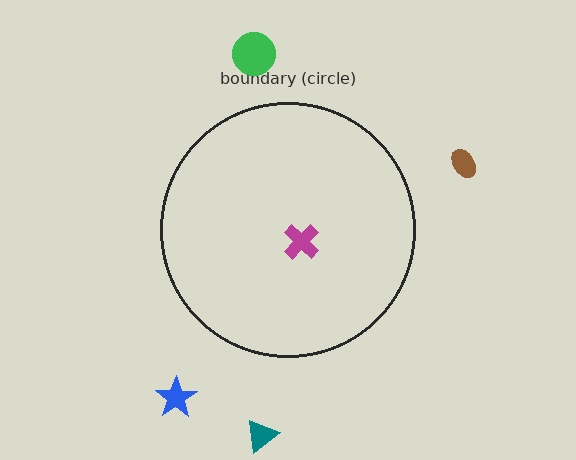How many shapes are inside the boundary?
1 inside, 4 outside.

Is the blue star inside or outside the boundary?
Outside.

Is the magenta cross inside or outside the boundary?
Inside.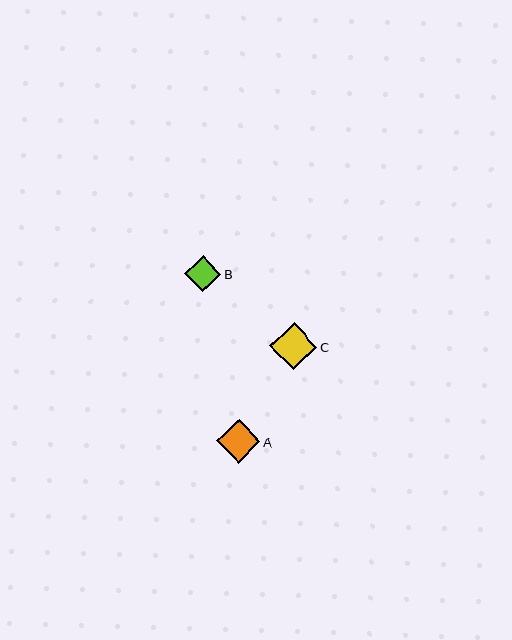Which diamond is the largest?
Diamond C is the largest with a size of approximately 47 pixels.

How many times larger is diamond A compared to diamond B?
Diamond A is approximately 1.2 times the size of diamond B.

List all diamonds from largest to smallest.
From largest to smallest: C, A, B.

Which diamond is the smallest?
Diamond B is the smallest with a size of approximately 36 pixels.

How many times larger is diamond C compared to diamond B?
Diamond C is approximately 1.3 times the size of diamond B.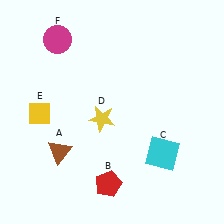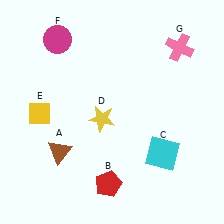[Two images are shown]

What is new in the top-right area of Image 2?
A pink cross (G) was added in the top-right area of Image 2.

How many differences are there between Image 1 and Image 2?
There is 1 difference between the two images.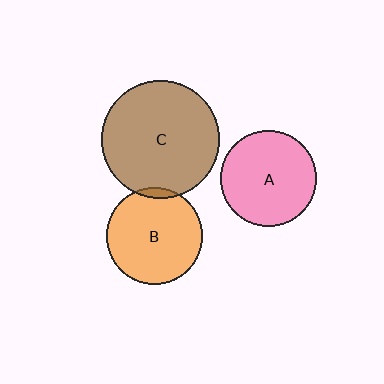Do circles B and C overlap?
Yes.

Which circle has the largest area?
Circle C (brown).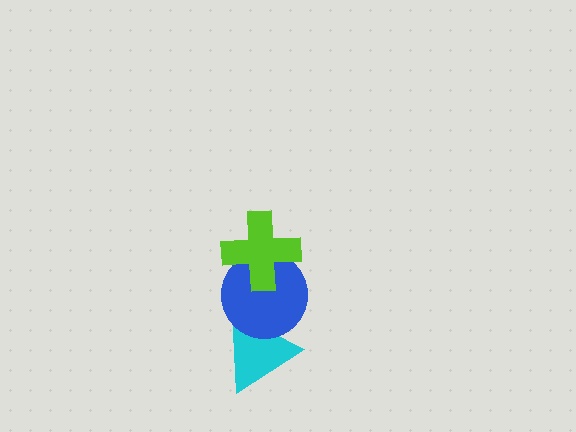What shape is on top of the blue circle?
The lime cross is on top of the blue circle.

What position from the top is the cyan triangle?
The cyan triangle is 3rd from the top.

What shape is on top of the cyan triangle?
The blue circle is on top of the cyan triangle.